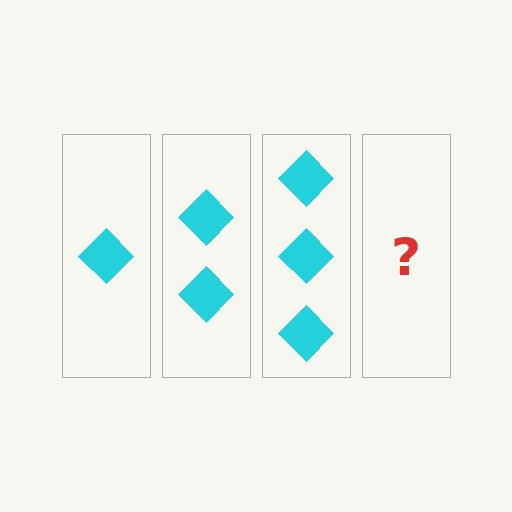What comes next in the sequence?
The next element should be 4 diamonds.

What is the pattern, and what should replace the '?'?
The pattern is that each step adds one more diamond. The '?' should be 4 diamonds.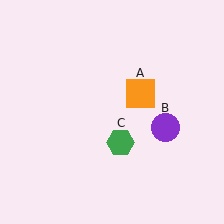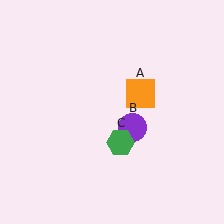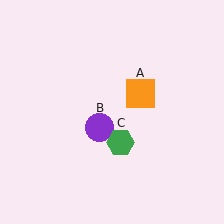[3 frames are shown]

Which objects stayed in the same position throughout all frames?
Orange square (object A) and green hexagon (object C) remained stationary.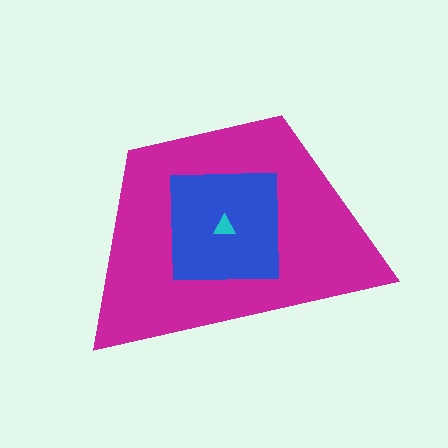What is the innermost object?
The cyan triangle.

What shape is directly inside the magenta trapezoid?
The blue square.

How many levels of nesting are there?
3.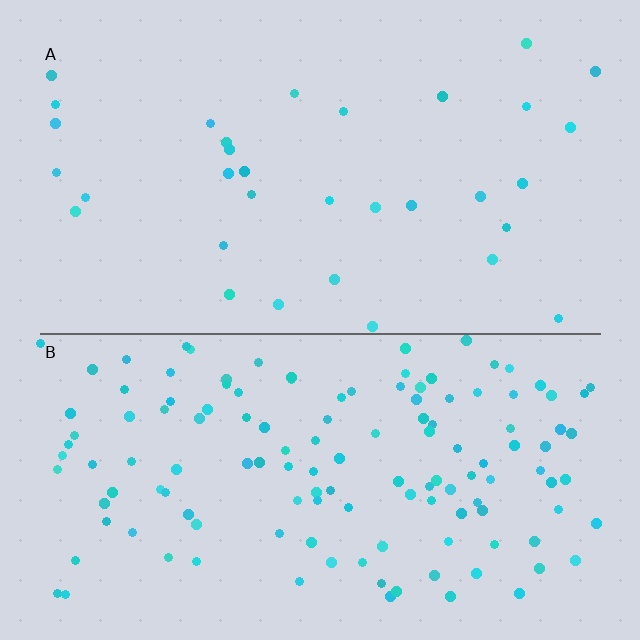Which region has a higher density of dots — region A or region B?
B (the bottom).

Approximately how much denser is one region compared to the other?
Approximately 4.0× — region B over region A.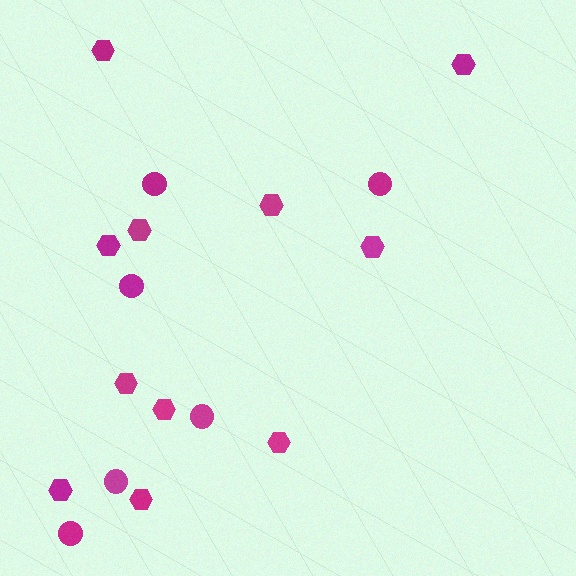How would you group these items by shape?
There are 2 groups: one group of hexagons (11) and one group of circles (6).